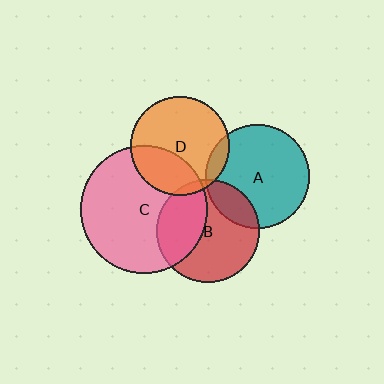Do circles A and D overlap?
Yes.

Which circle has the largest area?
Circle C (pink).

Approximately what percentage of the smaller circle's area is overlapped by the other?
Approximately 10%.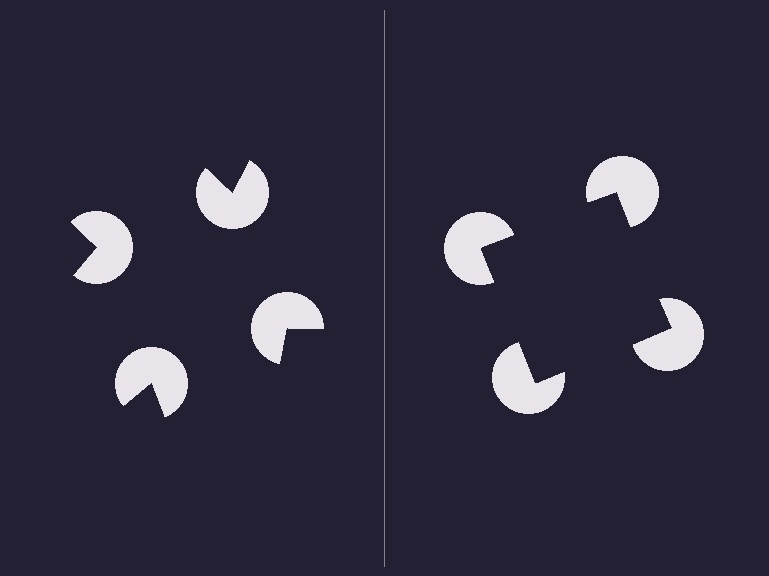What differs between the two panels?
The pac-man discs are positioned identically on both sides; only the wedge orientations differ. On the right they align to a square; on the left they are misaligned.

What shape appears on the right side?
An illusory square.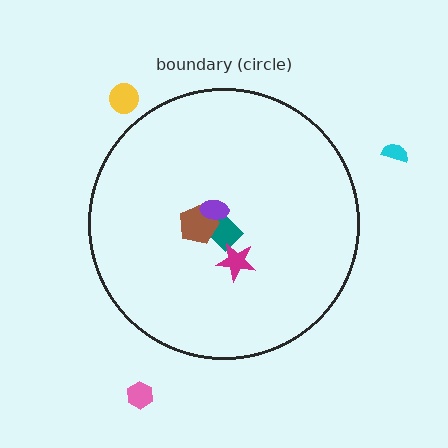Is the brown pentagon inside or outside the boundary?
Inside.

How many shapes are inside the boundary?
4 inside, 3 outside.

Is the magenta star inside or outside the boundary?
Inside.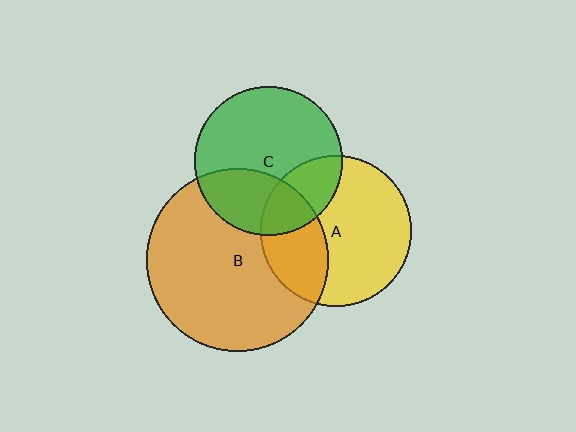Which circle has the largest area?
Circle B (orange).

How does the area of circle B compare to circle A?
Approximately 1.4 times.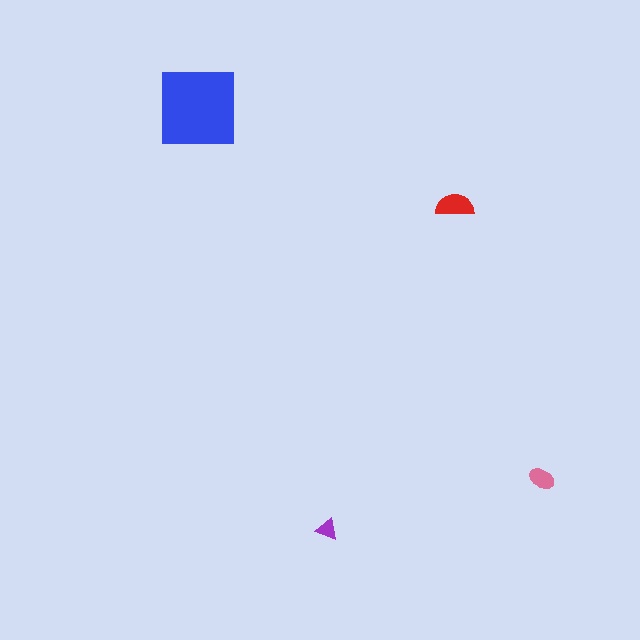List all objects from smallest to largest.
The purple triangle, the pink ellipse, the red semicircle, the blue square.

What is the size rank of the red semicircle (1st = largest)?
2nd.